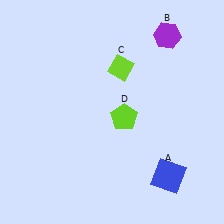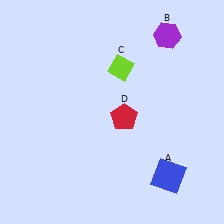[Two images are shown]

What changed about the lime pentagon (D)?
In Image 1, D is lime. In Image 2, it changed to red.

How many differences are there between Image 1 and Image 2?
There is 1 difference between the two images.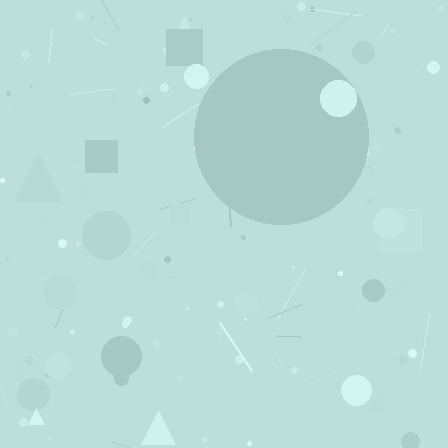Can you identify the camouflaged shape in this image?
The camouflaged shape is a circle.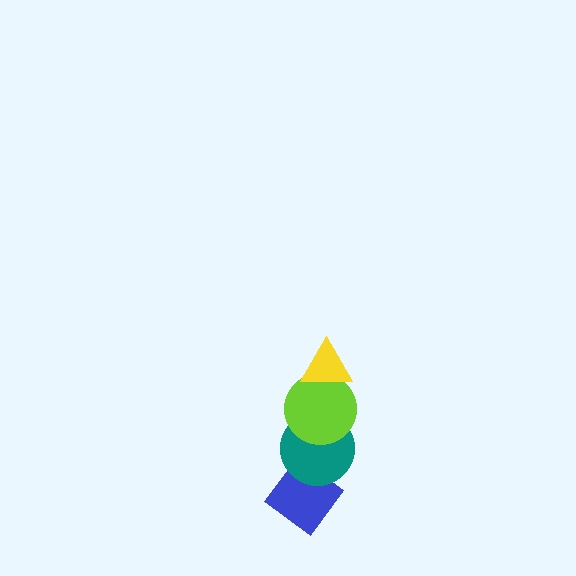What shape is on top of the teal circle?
The lime circle is on top of the teal circle.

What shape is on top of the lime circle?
The yellow triangle is on top of the lime circle.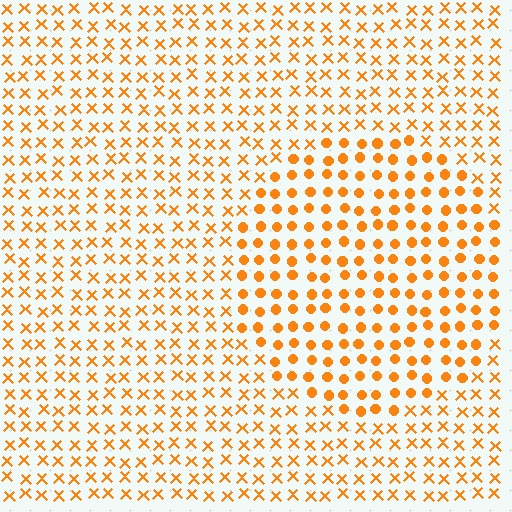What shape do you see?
I see a circle.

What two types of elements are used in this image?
The image uses circles inside the circle region and X marks outside it.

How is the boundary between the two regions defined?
The boundary is defined by a change in element shape: circles inside vs. X marks outside. All elements share the same color and spacing.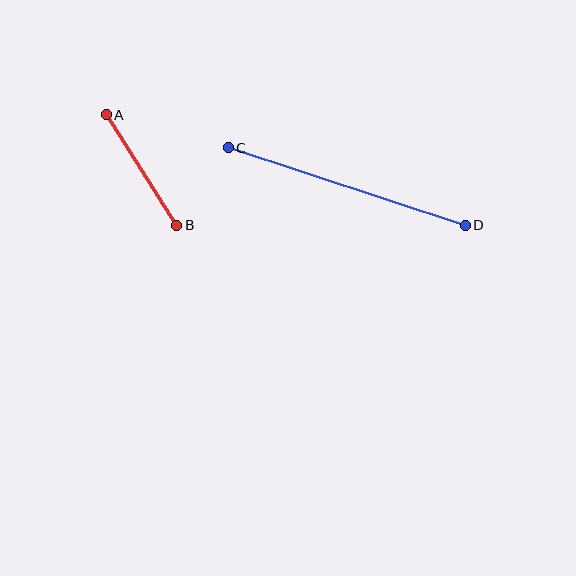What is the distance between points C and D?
The distance is approximately 249 pixels.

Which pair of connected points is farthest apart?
Points C and D are farthest apart.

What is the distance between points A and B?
The distance is approximately 131 pixels.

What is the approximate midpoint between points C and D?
The midpoint is at approximately (347, 187) pixels.